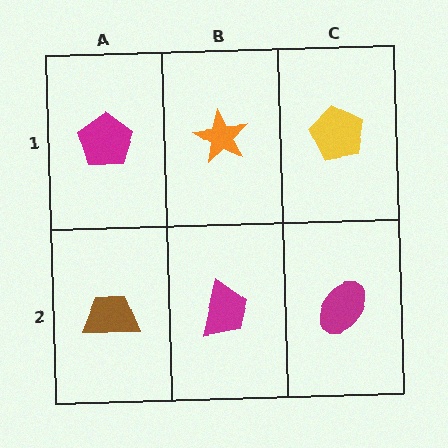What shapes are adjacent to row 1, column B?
A magenta trapezoid (row 2, column B), a magenta pentagon (row 1, column A), a yellow pentagon (row 1, column C).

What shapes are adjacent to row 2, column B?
An orange star (row 1, column B), a brown trapezoid (row 2, column A), a magenta ellipse (row 2, column C).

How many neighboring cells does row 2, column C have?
2.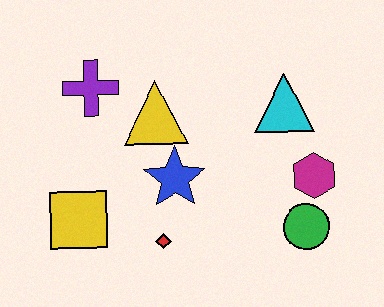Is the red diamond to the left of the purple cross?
No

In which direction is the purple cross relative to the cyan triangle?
The purple cross is to the left of the cyan triangle.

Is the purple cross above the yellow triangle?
Yes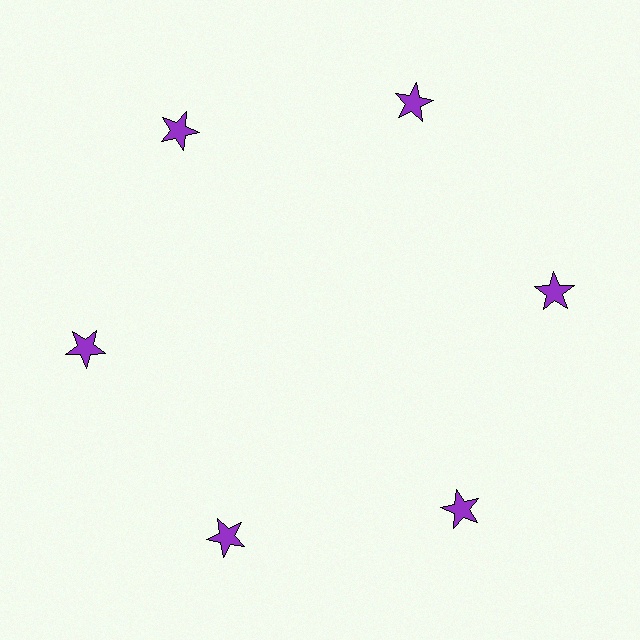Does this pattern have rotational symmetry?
Yes, this pattern has 6-fold rotational symmetry. It looks the same after rotating 60 degrees around the center.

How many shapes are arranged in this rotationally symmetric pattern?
There are 6 shapes, arranged in 6 groups of 1.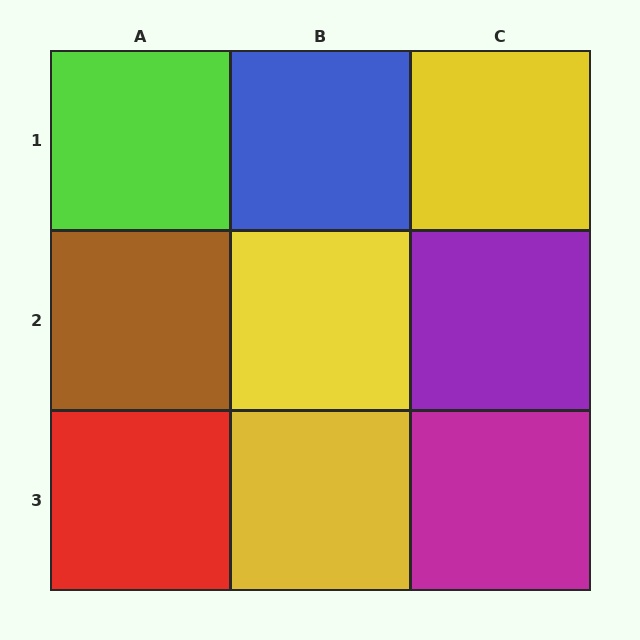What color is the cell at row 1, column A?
Lime.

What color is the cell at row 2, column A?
Brown.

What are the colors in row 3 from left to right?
Red, yellow, magenta.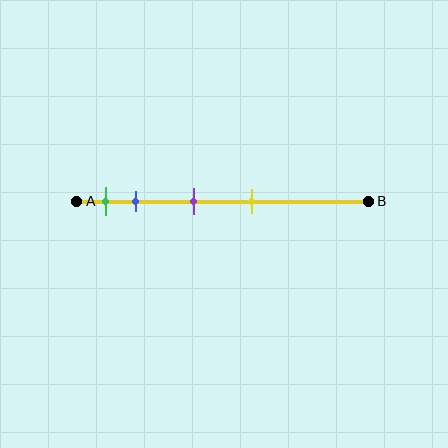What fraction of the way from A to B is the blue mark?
The blue mark is approximately 20% (0.2) of the way from A to B.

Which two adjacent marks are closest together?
The green and blue marks are the closest adjacent pair.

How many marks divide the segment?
There are 4 marks dividing the segment.